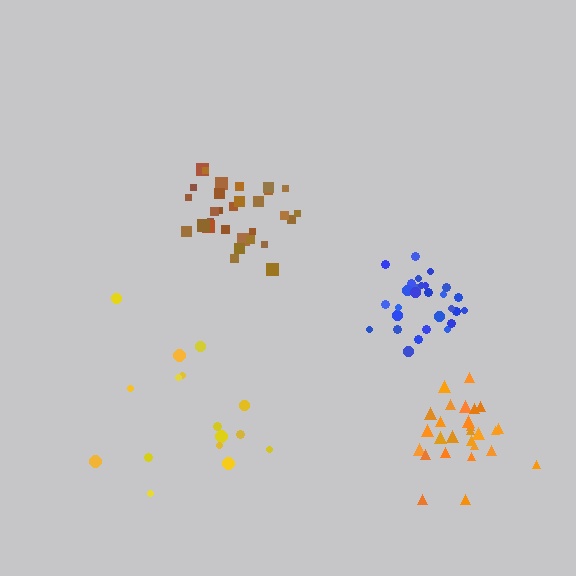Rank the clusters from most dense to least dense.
orange, blue, brown, yellow.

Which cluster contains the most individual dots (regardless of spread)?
Brown (30).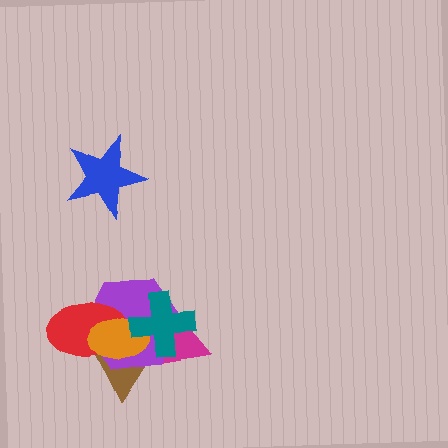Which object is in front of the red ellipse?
The orange ellipse is in front of the red ellipse.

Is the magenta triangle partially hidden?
Yes, it is partially covered by another shape.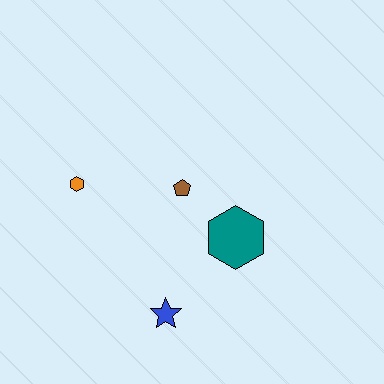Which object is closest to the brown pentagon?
The teal hexagon is closest to the brown pentagon.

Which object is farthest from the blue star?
The orange hexagon is farthest from the blue star.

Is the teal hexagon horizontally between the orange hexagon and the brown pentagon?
No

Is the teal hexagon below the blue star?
No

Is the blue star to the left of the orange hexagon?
No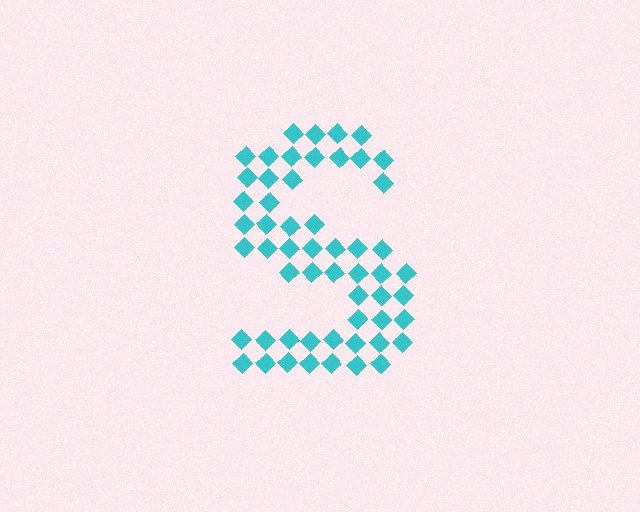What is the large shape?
The large shape is the letter S.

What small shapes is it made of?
It is made of small diamonds.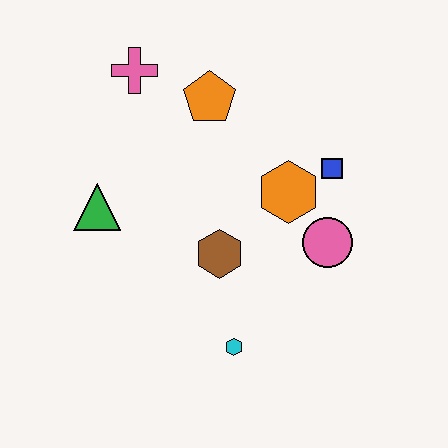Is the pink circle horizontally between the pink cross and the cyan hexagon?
No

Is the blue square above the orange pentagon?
No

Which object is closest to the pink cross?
The orange pentagon is closest to the pink cross.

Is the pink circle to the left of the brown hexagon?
No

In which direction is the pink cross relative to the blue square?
The pink cross is to the left of the blue square.